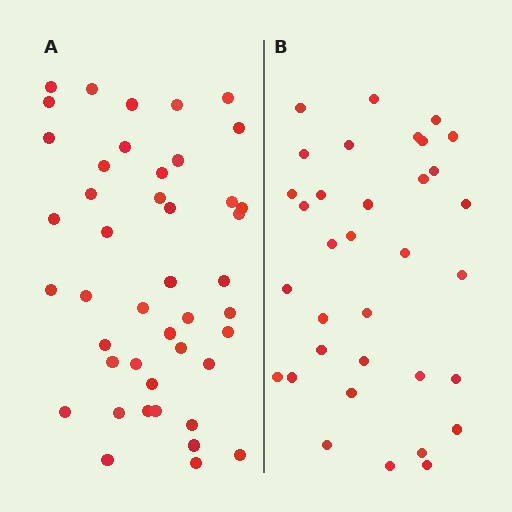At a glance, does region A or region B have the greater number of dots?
Region A (the left region) has more dots.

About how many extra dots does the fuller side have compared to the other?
Region A has roughly 10 or so more dots than region B.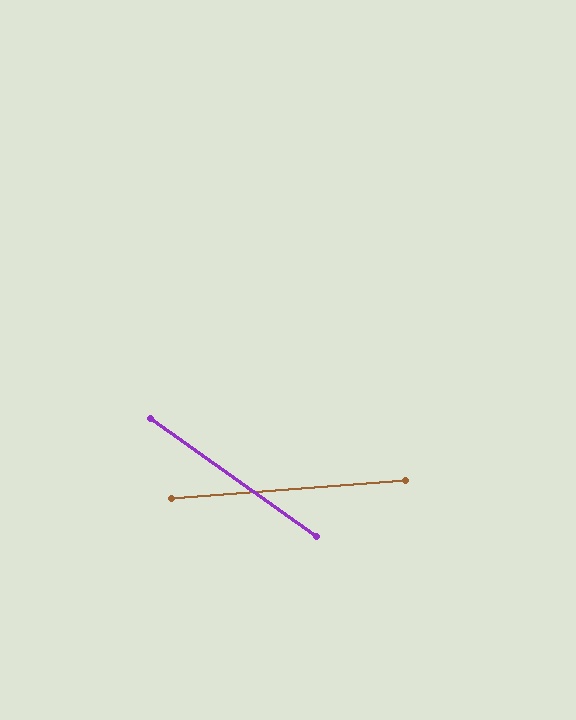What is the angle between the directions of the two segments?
Approximately 39 degrees.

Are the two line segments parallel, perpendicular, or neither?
Neither parallel nor perpendicular — they differ by about 39°.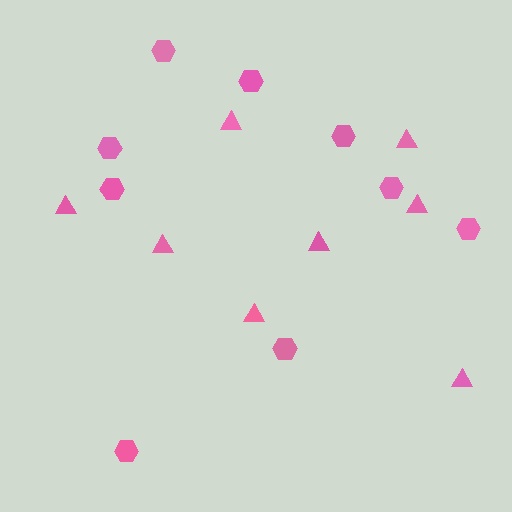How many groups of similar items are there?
There are 2 groups: one group of hexagons (9) and one group of triangles (8).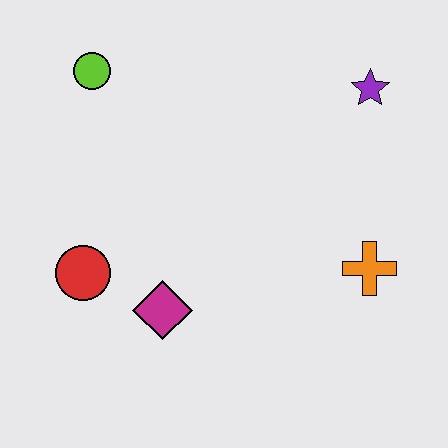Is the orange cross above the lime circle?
No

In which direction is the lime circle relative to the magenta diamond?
The lime circle is above the magenta diamond.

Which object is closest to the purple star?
The orange cross is closest to the purple star.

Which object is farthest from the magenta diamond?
The purple star is farthest from the magenta diamond.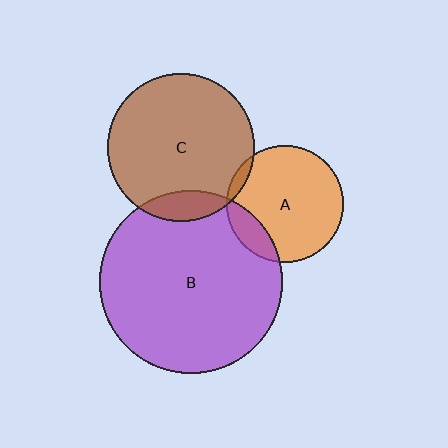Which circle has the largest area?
Circle B (purple).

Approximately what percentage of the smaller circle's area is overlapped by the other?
Approximately 10%.